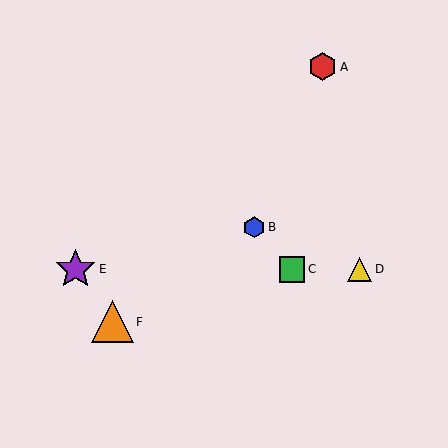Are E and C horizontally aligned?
Yes, both are at y≈269.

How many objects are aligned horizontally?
3 objects (C, D, E) are aligned horizontally.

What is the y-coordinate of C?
Object C is at y≈269.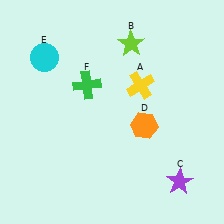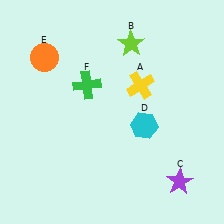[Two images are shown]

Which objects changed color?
D changed from orange to cyan. E changed from cyan to orange.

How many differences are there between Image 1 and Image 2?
There are 2 differences between the two images.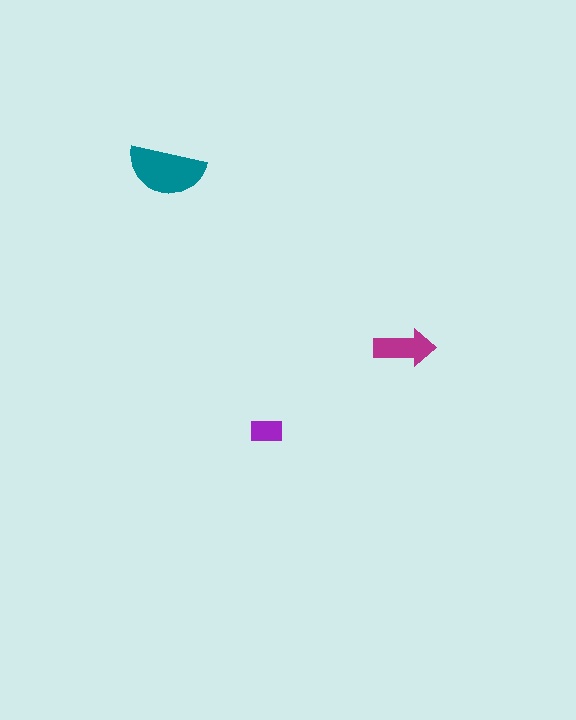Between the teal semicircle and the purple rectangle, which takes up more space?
The teal semicircle.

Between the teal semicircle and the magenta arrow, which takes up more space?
The teal semicircle.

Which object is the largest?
The teal semicircle.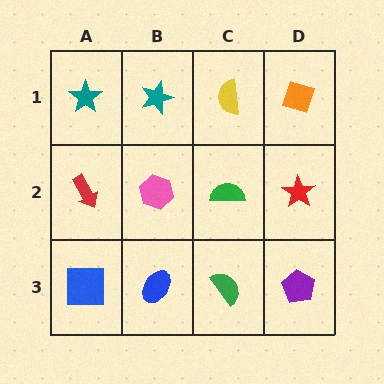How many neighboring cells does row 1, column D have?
2.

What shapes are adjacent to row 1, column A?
A red arrow (row 2, column A), a teal star (row 1, column B).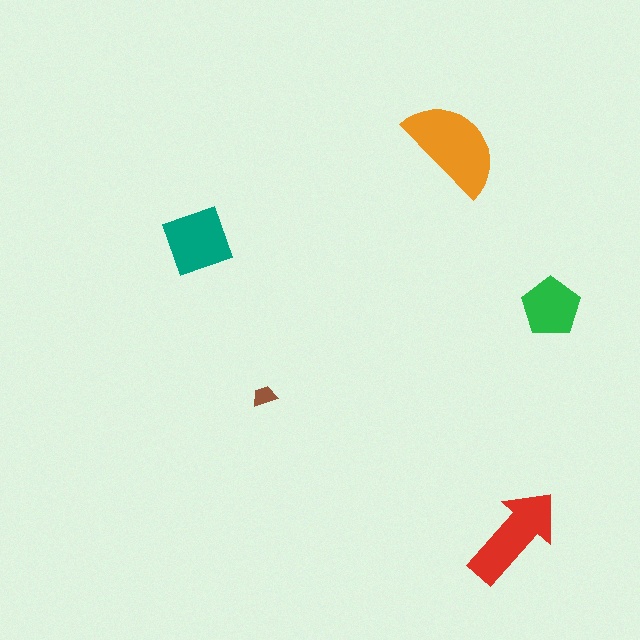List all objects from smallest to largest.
The brown trapezoid, the green pentagon, the teal square, the red arrow, the orange semicircle.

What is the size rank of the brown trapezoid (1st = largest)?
5th.